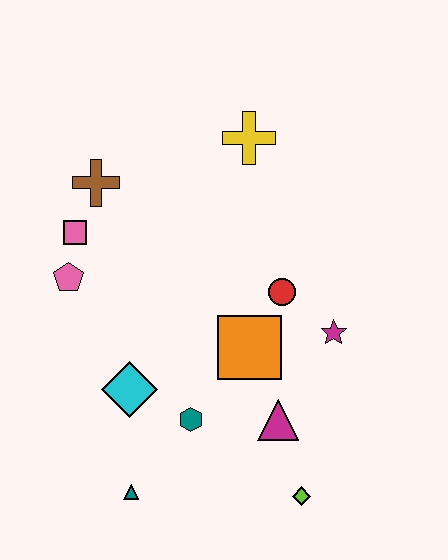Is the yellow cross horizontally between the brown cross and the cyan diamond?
No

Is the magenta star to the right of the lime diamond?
Yes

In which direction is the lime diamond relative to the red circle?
The lime diamond is below the red circle.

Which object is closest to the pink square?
The pink pentagon is closest to the pink square.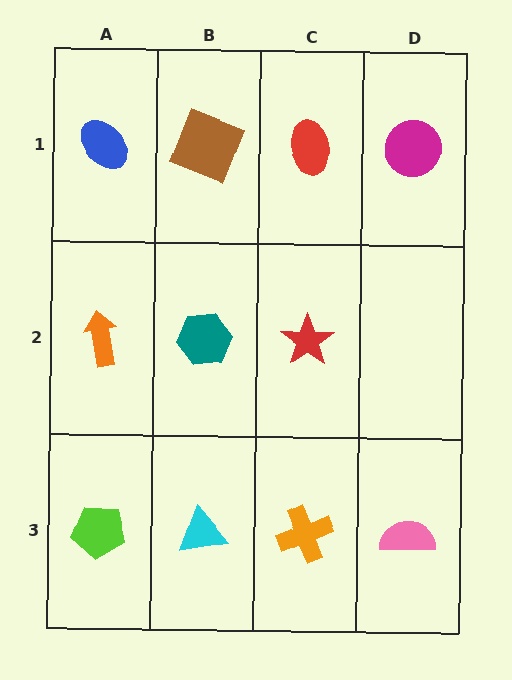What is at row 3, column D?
A pink semicircle.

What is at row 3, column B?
A cyan triangle.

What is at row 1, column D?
A magenta circle.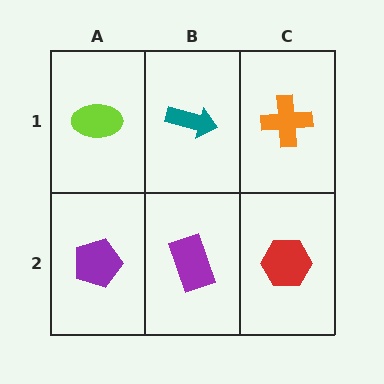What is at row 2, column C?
A red hexagon.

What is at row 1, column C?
An orange cross.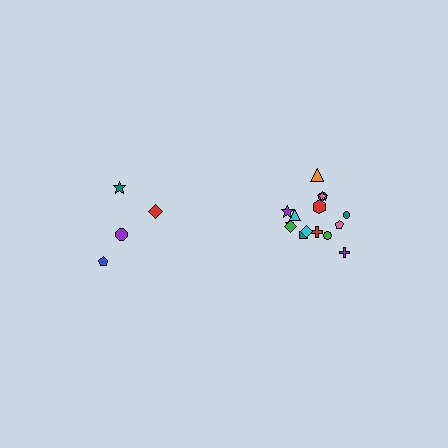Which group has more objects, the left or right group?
The right group.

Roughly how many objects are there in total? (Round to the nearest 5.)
Roughly 20 objects in total.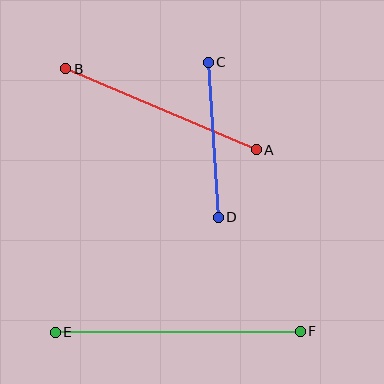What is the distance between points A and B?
The distance is approximately 207 pixels.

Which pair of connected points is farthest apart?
Points E and F are farthest apart.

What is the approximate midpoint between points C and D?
The midpoint is at approximately (213, 140) pixels.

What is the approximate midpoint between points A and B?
The midpoint is at approximately (161, 109) pixels.